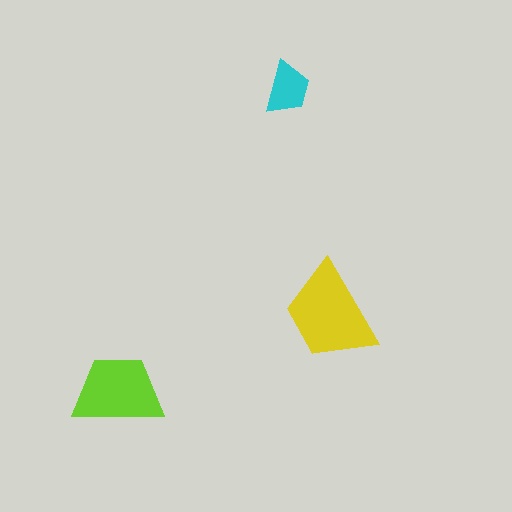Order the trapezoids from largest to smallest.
the yellow one, the lime one, the cyan one.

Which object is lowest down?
The lime trapezoid is bottommost.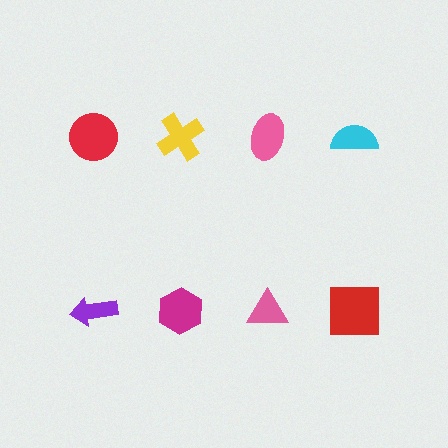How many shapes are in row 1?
4 shapes.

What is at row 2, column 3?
A pink triangle.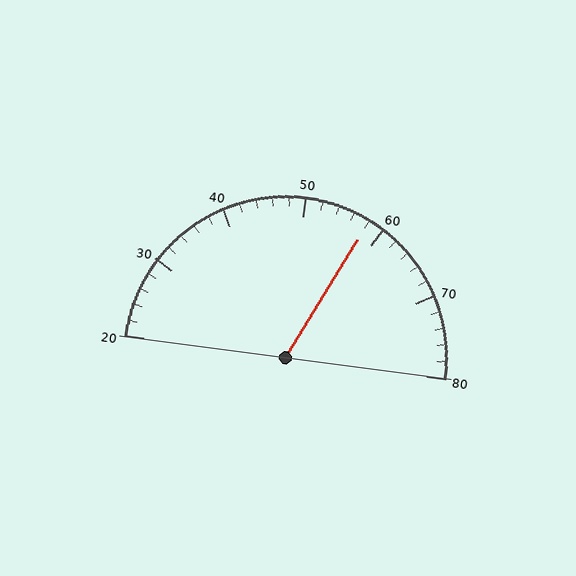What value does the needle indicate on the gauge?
The needle indicates approximately 58.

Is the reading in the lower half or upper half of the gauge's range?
The reading is in the upper half of the range (20 to 80).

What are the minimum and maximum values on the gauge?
The gauge ranges from 20 to 80.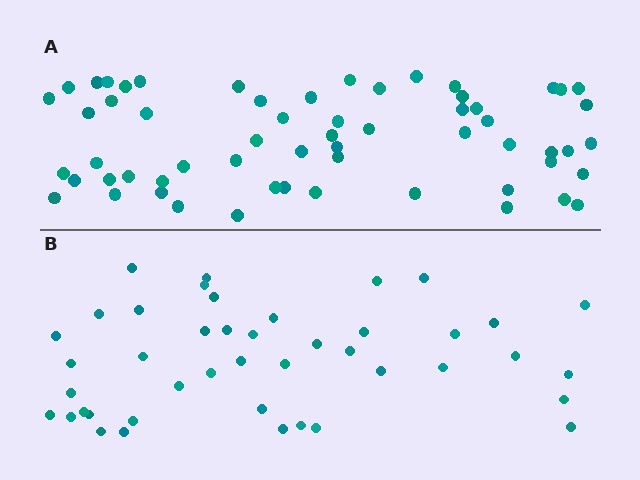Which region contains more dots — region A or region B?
Region A (the top region) has more dots.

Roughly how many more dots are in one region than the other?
Region A has approximately 15 more dots than region B.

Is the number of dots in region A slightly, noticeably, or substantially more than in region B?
Region A has noticeably more, but not dramatically so. The ratio is roughly 1.4 to 1.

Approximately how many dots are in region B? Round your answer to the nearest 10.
About 40 dots. (The exact count is 43, which rounds to 40.)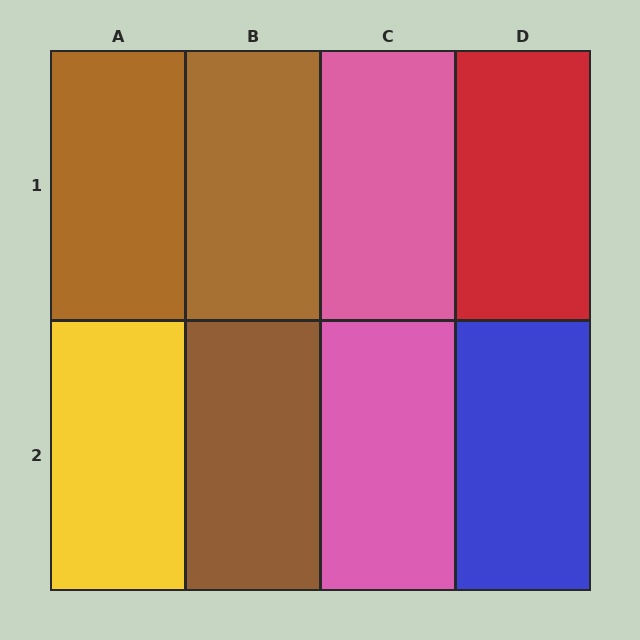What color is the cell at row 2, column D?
Blue.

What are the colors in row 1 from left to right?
Brown, brown, pink, red.